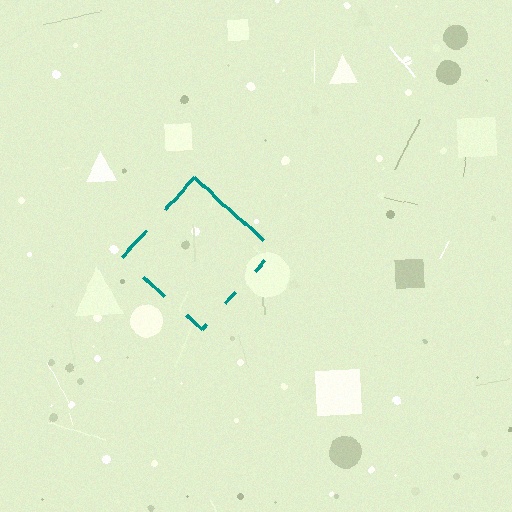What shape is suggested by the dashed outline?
The dashed outline suggests a diamond.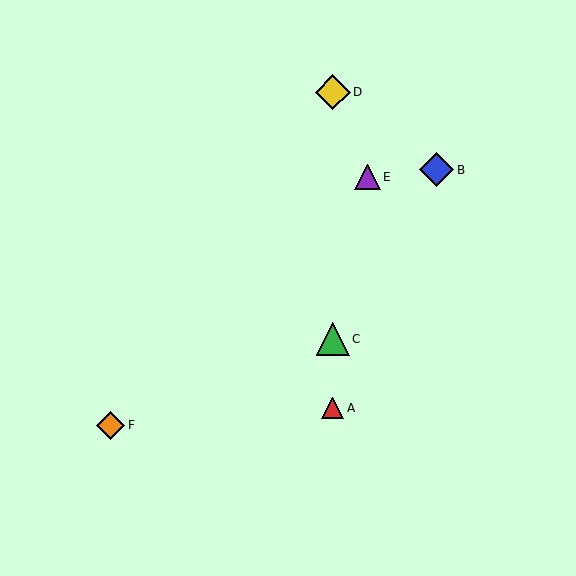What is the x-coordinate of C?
Object C is at x≈333.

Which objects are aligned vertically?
Objects A, C, D are aligned vertically.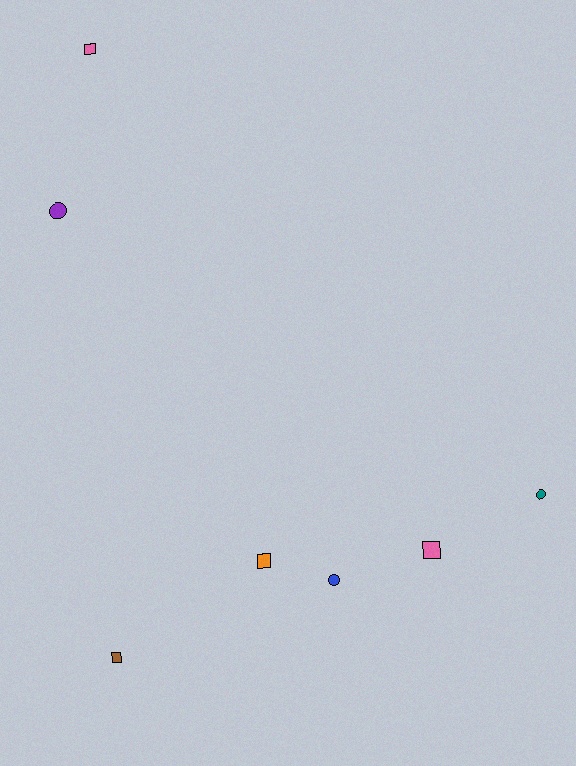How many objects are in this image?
There are 7 objects.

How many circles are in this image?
There are 3 circles.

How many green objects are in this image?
There are no green objects.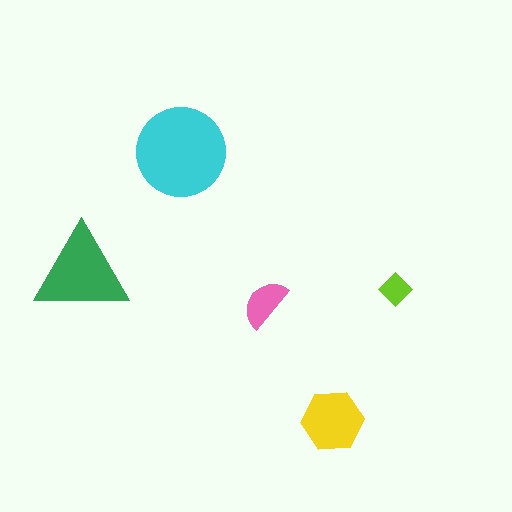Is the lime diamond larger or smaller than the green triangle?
Smaller.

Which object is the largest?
The cyan circle.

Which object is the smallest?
The lime diamond.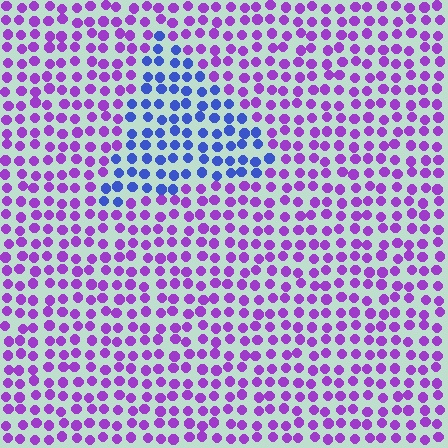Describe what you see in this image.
The image is filled with small purple elements in a uniform arrangement. A triangle-shaped region is visible where the elements are tinted to a slightly different hue, forming a subtle color boundary.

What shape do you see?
I see a triangle.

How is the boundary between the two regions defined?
The boundary is defined purely by a slight shift in hue (about 52 degrees). Spacing, size, and orientation are identical on both sides.